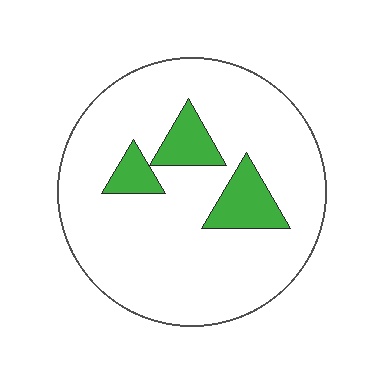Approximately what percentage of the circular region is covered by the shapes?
Approximately 15%.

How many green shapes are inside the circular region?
3.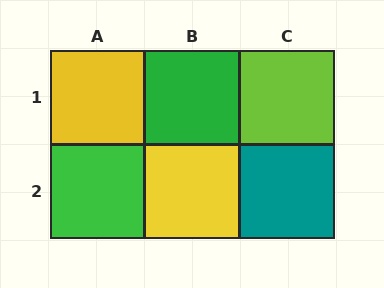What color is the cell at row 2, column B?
Yellow.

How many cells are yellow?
2 cells are yellow.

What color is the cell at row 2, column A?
Green.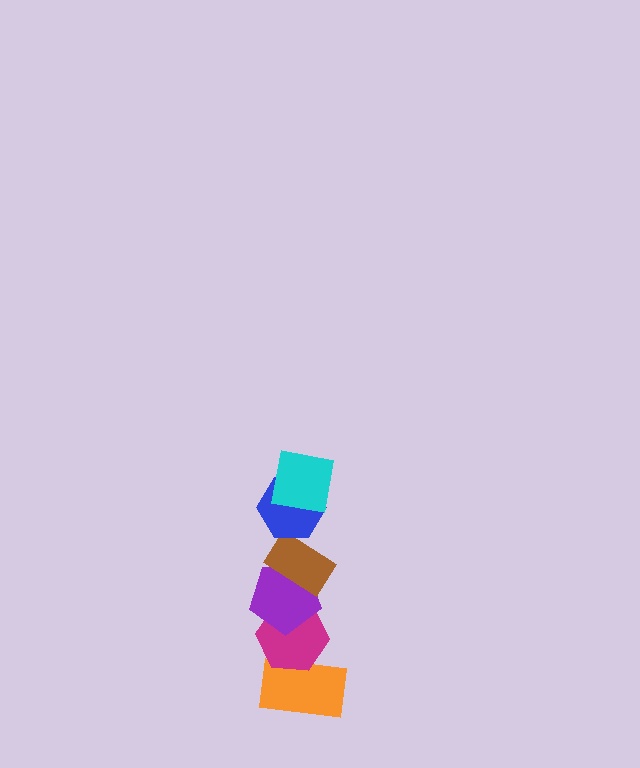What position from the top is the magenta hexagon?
The magenta hexagon is 5th from the top.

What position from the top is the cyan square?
The cyan square is 1st from the top.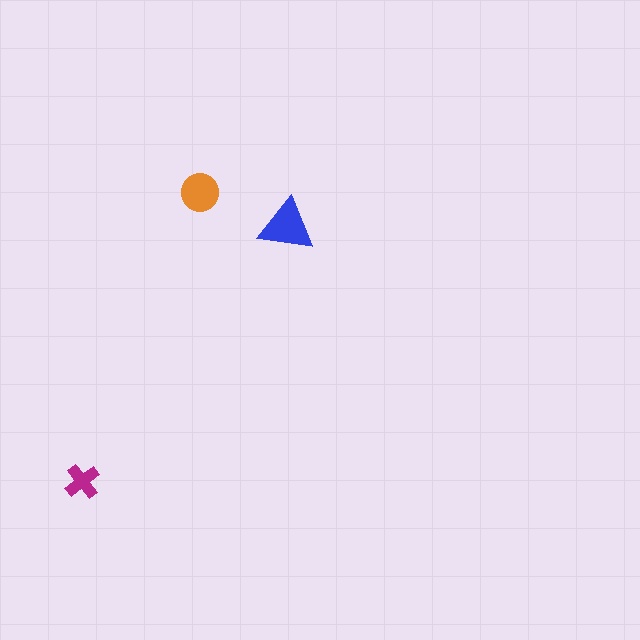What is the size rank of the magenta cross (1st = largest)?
3rd.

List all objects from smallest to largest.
The magenta cross, the orange circle, the blue triangle.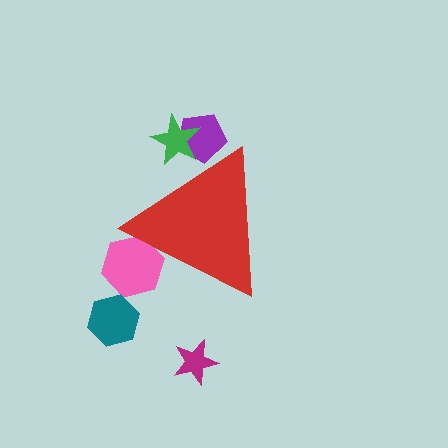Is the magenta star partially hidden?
No, the magenta star is fully visible.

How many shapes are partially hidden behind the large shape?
3 shapes are partially hidden.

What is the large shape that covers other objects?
A red triangle.